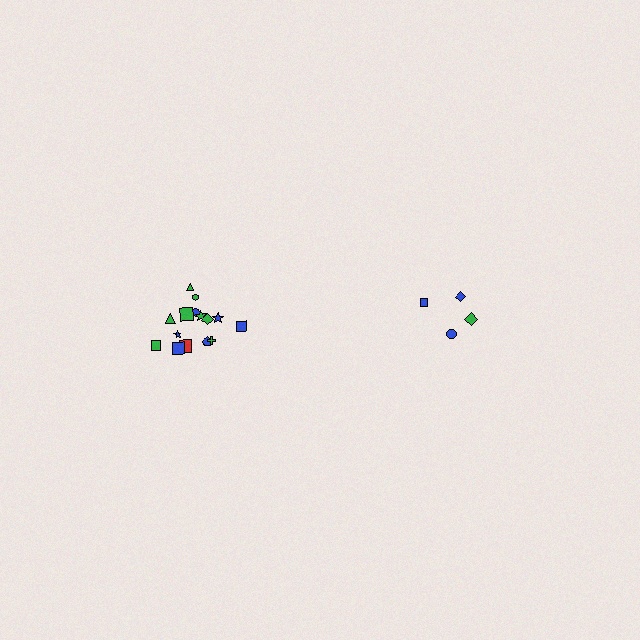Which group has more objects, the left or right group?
The left group.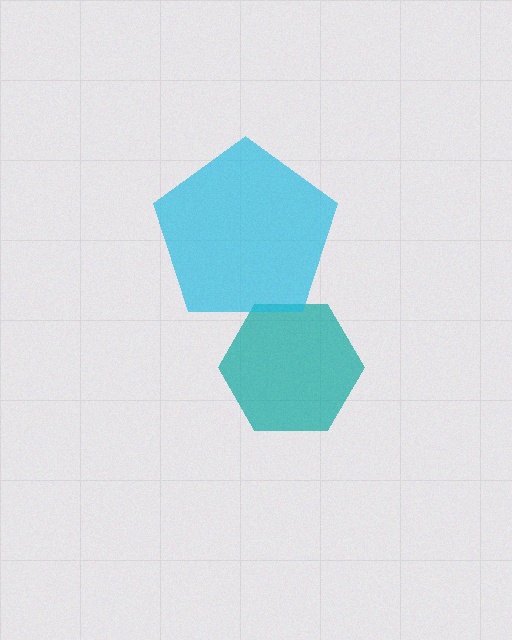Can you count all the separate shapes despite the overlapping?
Yes, there are 2 separate shapes.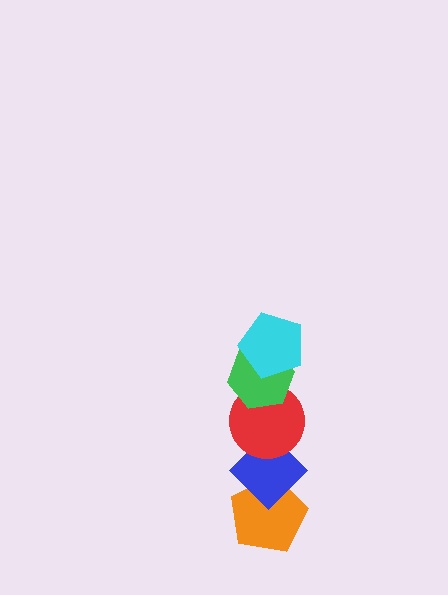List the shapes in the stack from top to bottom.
From top to bottom: the cyan pentagon, the green hexagon, the red circle, the blue diamond, the orange pentagon.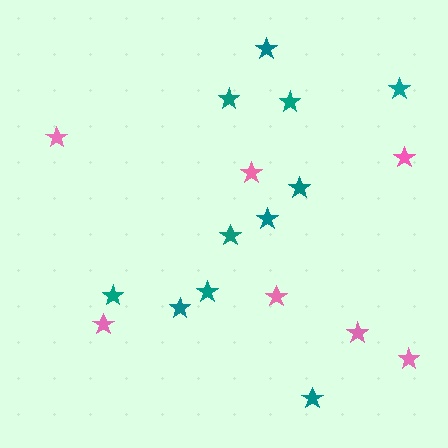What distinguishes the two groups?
There are 2 groups: one group of pink stars (7) and one group of teal stars (11).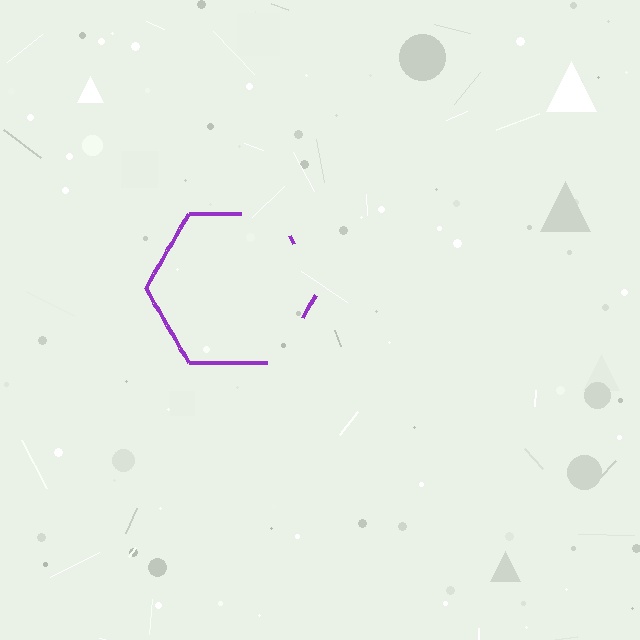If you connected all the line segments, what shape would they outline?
They would outline a hexagon.